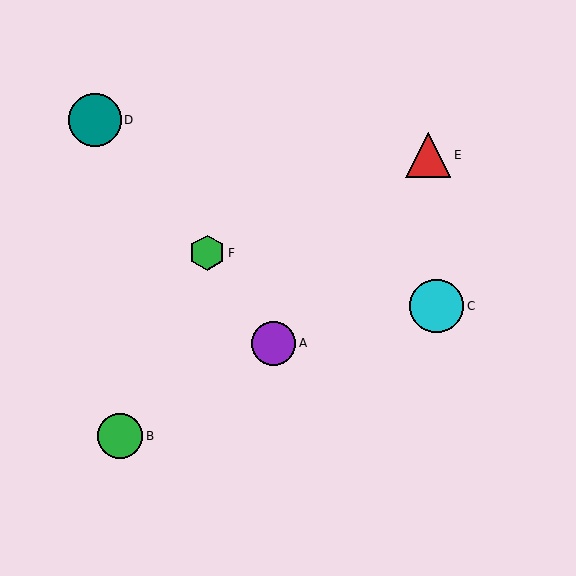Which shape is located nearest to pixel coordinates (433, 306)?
The cyan circle (labeled C) at (437, 306) is nearest to that location.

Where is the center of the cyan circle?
The center of the cyan circle is at (437, 306).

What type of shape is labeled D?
Shape D is a teal circle.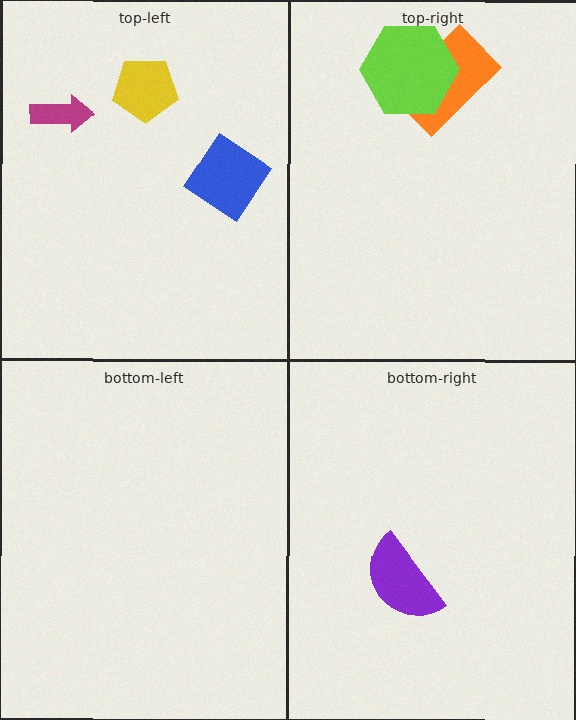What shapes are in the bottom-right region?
The purple semicircle.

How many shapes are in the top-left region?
3.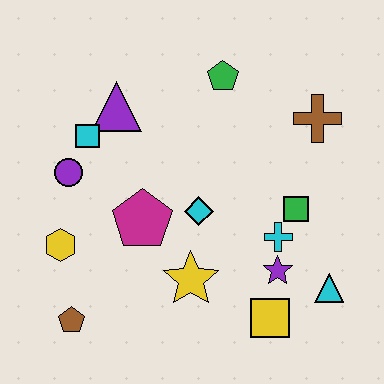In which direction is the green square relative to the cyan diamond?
The green square is to the right of the cyan diamond.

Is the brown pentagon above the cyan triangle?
No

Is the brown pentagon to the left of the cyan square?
Yes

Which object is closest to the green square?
The cyan cross is closest to the green square.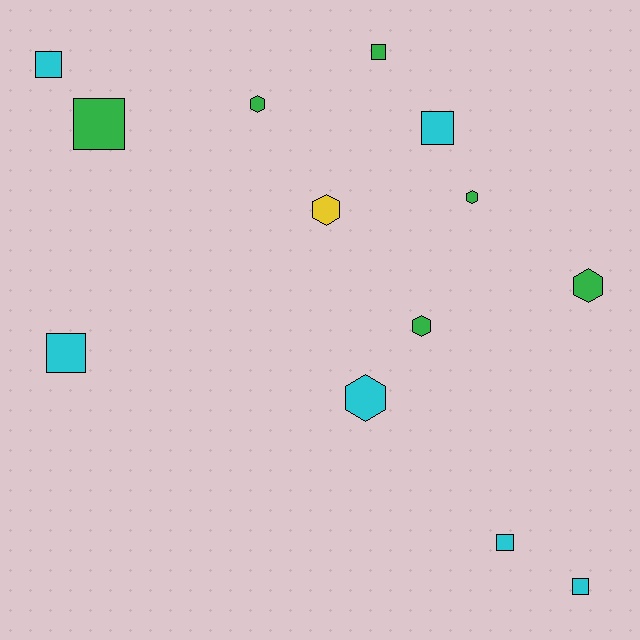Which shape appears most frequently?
Square, with 7 objects.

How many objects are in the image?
There are 13 objects.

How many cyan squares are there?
There are 5 cyan squares.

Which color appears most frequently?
Green, with 6 objects.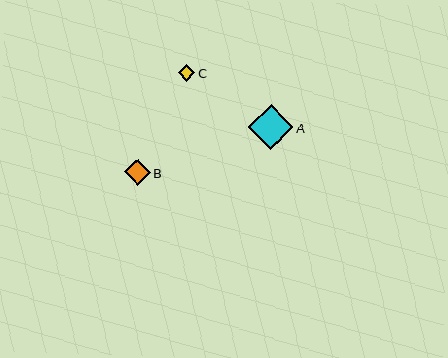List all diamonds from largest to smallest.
From largest to smallest: A, B, C.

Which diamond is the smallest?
Diamond C is the smallest with a size of approximately 17 pixels.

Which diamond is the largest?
Diamond A is the largest with a size of approximately 46 pixels.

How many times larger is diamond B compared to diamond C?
Diamond B is approximately 1.6 times the size of diamond C.